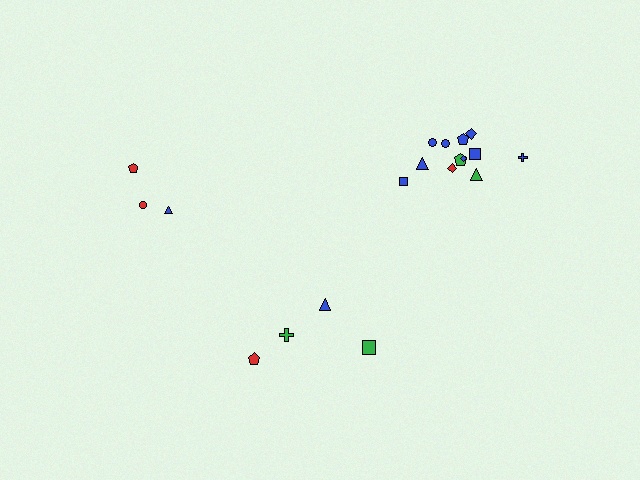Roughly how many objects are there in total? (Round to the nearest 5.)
Roughly 20 objects in total.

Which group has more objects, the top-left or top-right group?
The top-right group.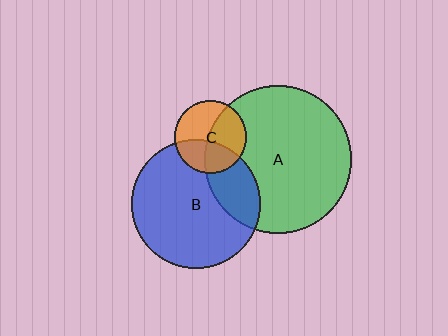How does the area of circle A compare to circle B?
Approximately 1.3 times.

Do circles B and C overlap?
Yes.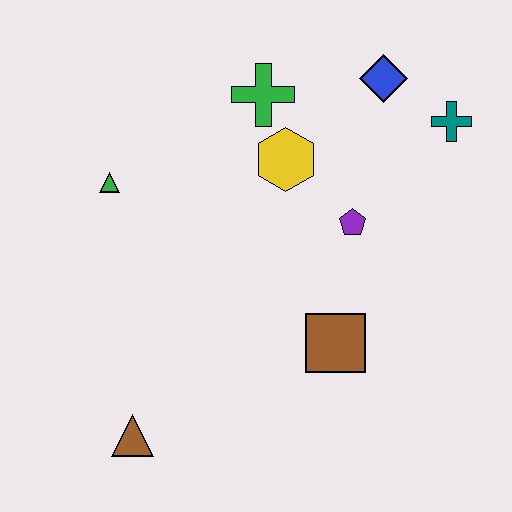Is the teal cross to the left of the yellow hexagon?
No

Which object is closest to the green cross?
The yellow hexagon is closest to the green cross.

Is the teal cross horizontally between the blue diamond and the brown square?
No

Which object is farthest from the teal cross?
The brown triangle is farthest from the teal cross.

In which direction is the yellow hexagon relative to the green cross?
The yellow hexagon is below the green cross.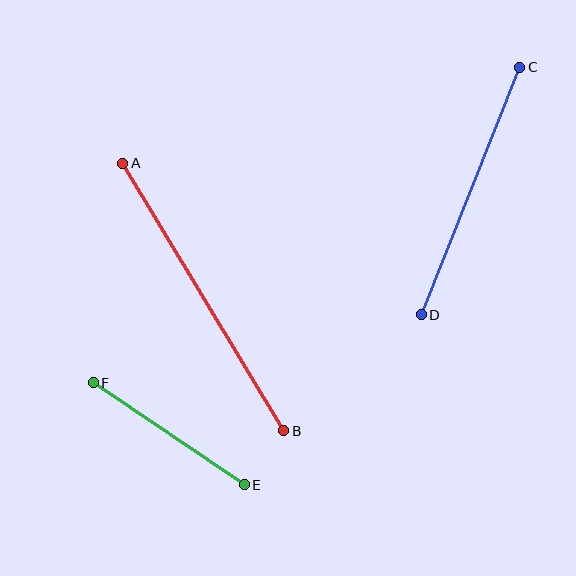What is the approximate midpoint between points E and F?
The midpoint is at approximately (169, 434) pixels.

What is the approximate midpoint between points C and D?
The midpoint is at approximately (471, 191) pixels.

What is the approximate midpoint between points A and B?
The midpoint is at approximately (203, 297) pixels.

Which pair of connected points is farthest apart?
Points A and B are farthest apart.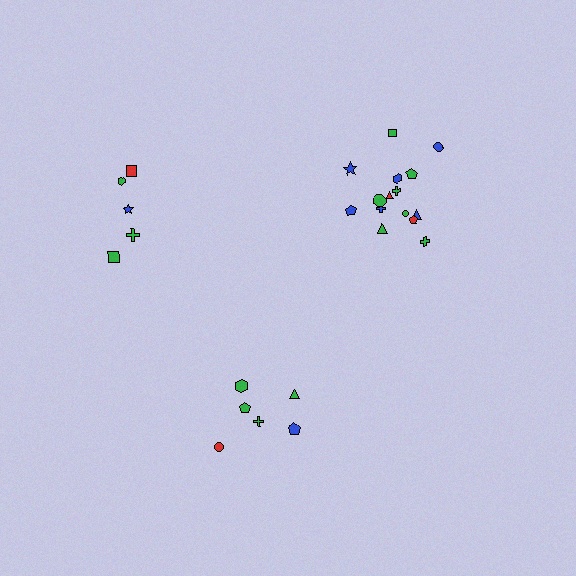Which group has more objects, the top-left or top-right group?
The top-right group.